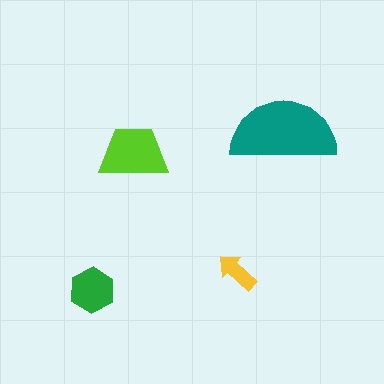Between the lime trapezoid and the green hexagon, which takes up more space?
The lime trapezoid.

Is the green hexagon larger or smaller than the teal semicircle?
Smaller.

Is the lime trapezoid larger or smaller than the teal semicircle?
Smaller.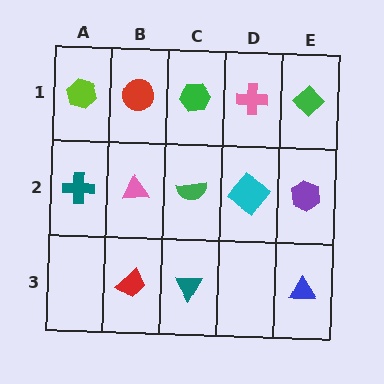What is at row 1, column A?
A lime hexagon.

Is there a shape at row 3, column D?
No, that cell is empty.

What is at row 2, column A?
A teal cross.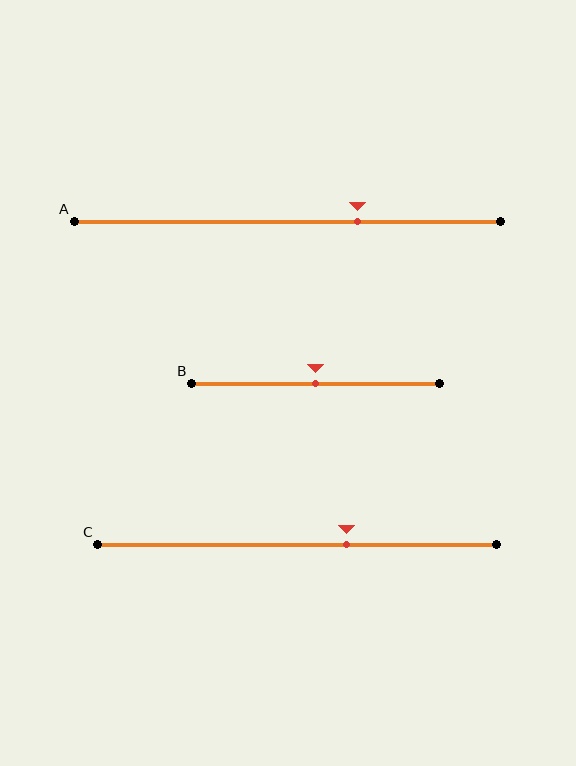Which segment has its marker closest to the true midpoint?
Segment B has its marker closest to the true midpoint.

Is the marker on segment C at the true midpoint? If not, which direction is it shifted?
No, the marker on segment C is shifted to the right by about 12% of the segment length.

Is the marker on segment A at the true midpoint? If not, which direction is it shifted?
No, the marker on segment A is shifted to the right by about 16% of the segment length.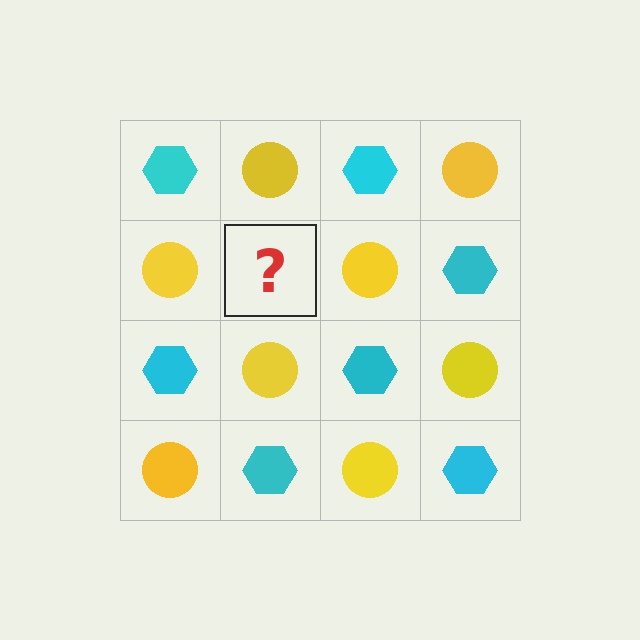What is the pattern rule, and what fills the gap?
The rule is that it alternates cyan hexagon and yellow circle in a checkerboard pattern. The gap should be filled with a cyan hexagon.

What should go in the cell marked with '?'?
The missing cell should contain a cyan hexagon.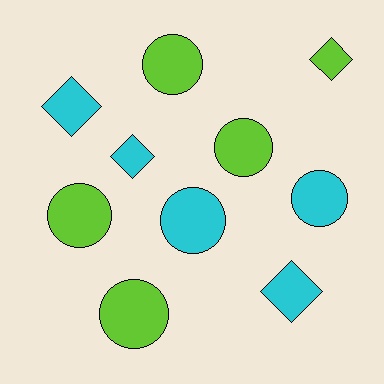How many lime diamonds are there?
There is 1 lime diamond.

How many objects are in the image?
There are 10 objects.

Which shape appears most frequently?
Circle, with 6 objects.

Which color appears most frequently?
Cyan, with 5 objects.